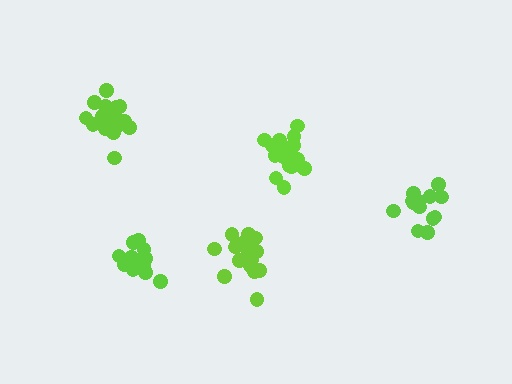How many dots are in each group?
Group 1: 14 dots, Group 2: 18 dots, Group 3: 18 dots, Group 4: 20 dots, Group 5: 14 dots (84 total).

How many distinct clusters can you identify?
There are 5 distinct clusters.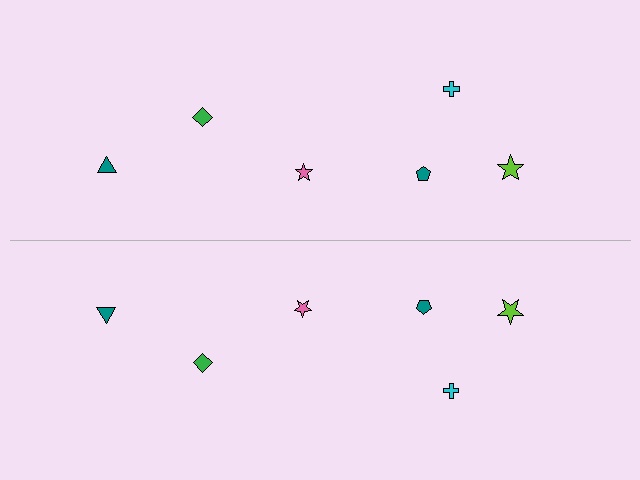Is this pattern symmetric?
Yes, this pattern has bilateral (reflection) symmetry.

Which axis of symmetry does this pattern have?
The pattern has a horizontal axis of symmetry running through the center of the image.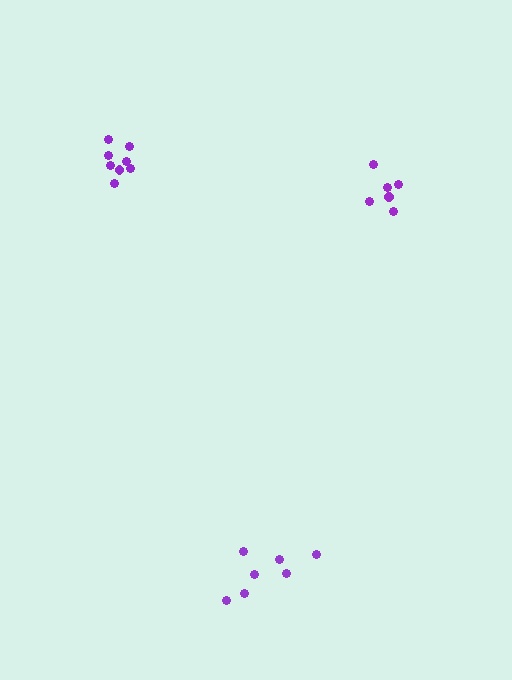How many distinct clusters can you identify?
There are 3 distinct clusters.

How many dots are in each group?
Group 1: 7 dots, Group 2: 8 dots, Group 3: 6 dots (21 total).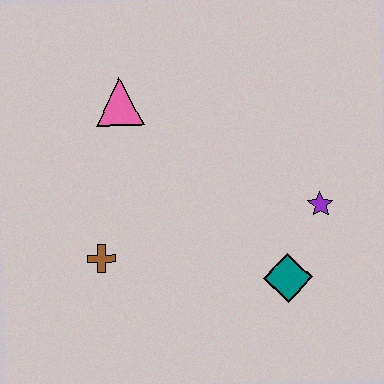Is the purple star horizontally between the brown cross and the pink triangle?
No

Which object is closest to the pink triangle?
The brown cross is closest to the pink triangle.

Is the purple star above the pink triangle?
No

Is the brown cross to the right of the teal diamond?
No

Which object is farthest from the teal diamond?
The pink triangle is farthest from the teal diamond.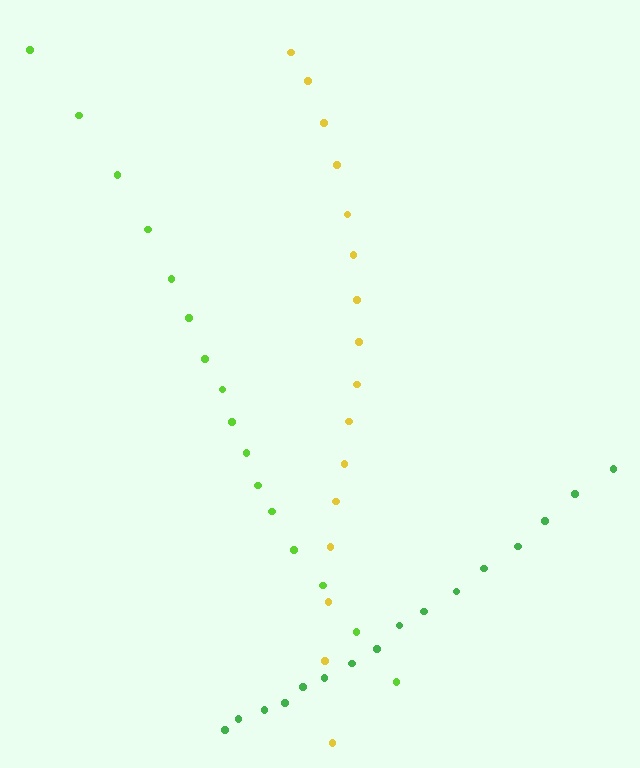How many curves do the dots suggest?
There are 3 distinct paths.